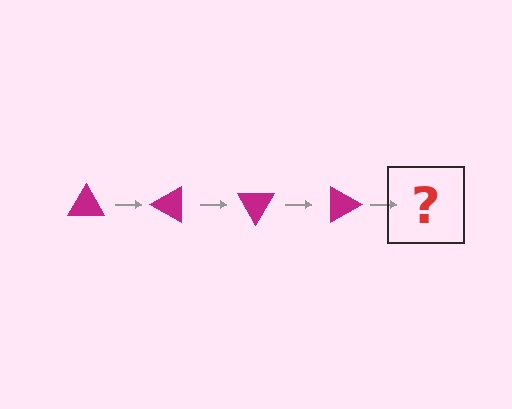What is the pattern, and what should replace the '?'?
The pattern is that the triangle rotates 30 degrees each step. The '?' should be a magenta triangle rotated 120 degrees.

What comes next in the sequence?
The next element should be a magenta triangle rotated 120 degrees.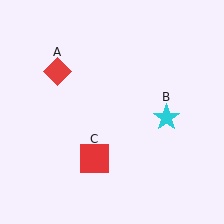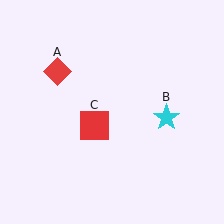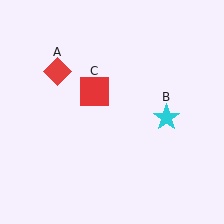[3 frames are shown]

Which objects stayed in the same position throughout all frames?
Red diamond (object A) and cyan star (object B) remained stationary.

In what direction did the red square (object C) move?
The red square (object C) moved up.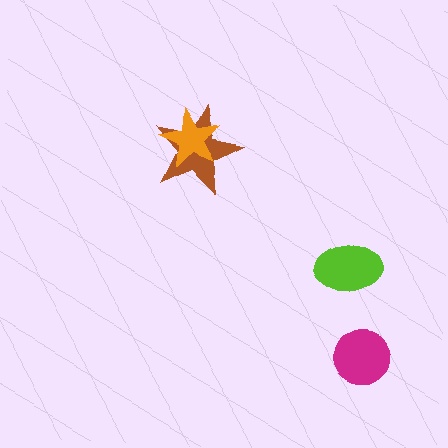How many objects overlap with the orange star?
1 object overlaps with the orange star.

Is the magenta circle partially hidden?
No, no other shape covers it.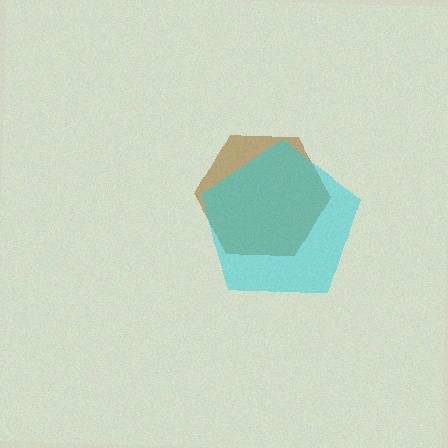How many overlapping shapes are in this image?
There are 2 overlapping shapes in the image.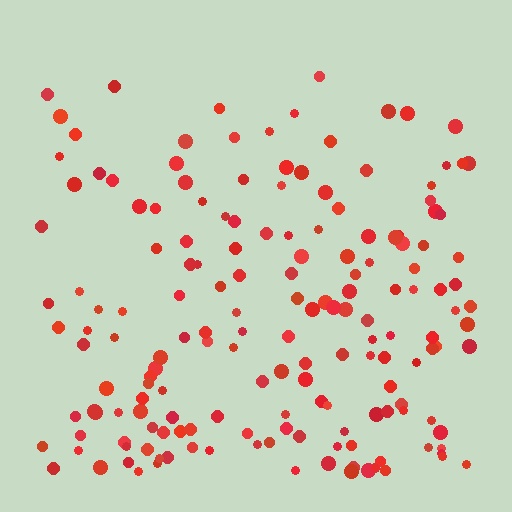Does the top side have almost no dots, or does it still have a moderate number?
Still a moderate number, just noticeably fewer than the bottom.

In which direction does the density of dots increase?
From top to bottom, with the bottom side densest.